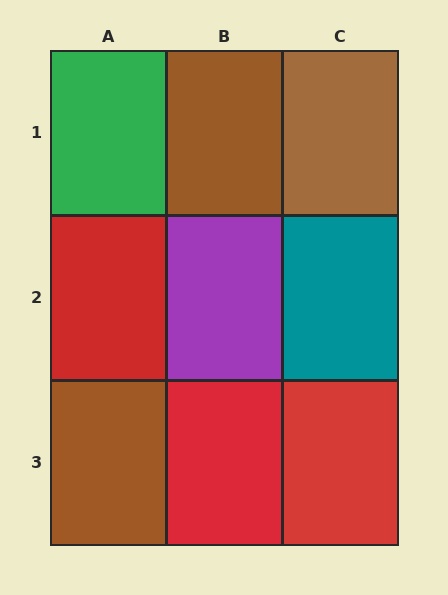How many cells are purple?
1 cell is purple.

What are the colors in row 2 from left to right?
Red, purple, teal.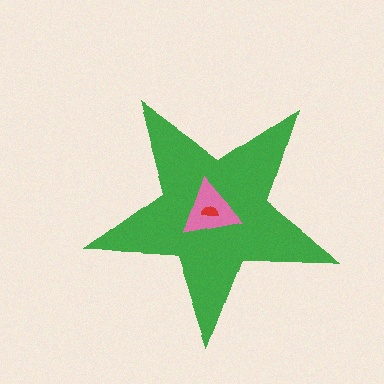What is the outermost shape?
The green star.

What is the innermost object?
The red semicircle.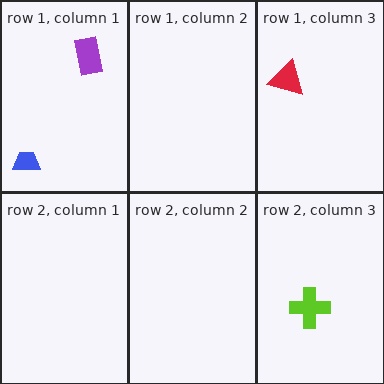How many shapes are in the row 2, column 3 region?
1.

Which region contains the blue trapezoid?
The row 1, column 1 region.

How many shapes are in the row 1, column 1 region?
2.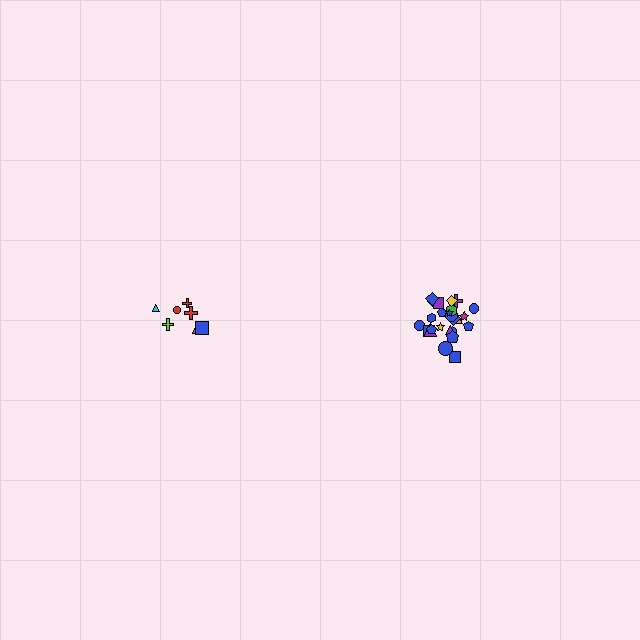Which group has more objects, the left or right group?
The right group.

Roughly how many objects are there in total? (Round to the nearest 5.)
Roughly 30 objects in total.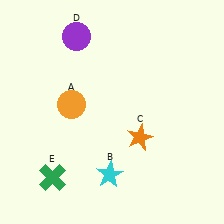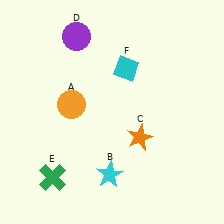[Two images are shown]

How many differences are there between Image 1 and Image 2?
There is 1 difference between the two images.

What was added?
A cyan diamond (F) was added in Image 2.